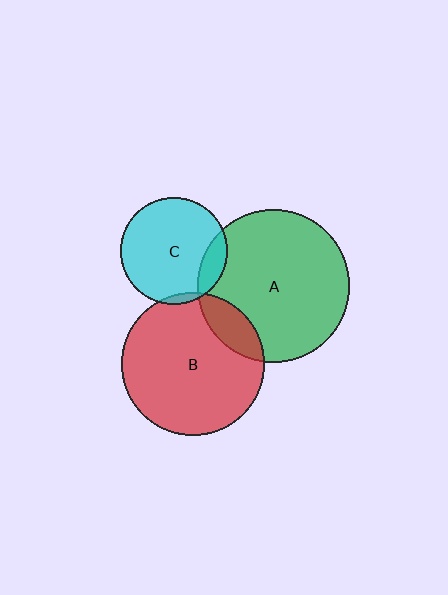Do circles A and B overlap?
Yes.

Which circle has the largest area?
Circle A (green).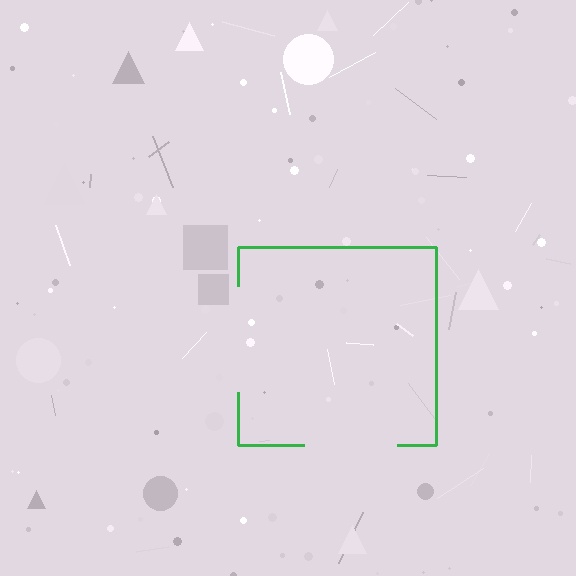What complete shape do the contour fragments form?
The contour fragments form a square.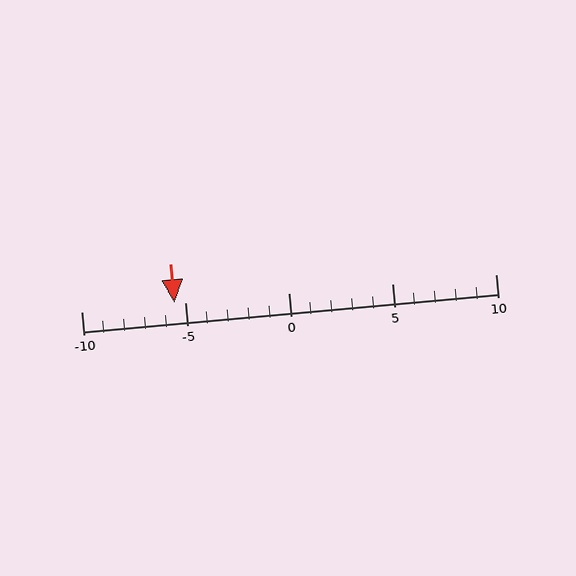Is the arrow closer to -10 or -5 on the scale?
The arrow is closer to -5.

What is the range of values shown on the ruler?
The ruler shows values from -10 to 10.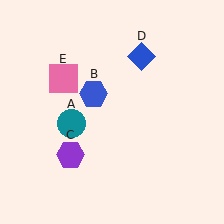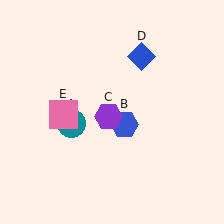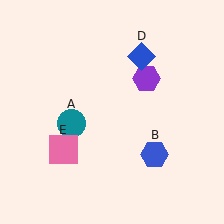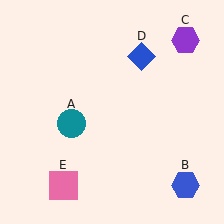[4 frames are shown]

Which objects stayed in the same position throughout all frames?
Teal circle (object A) and blue diamond (object D) remained stationary.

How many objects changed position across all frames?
3 objects changed position: blue hexagon (object B), purple hexagon (object C), pink square (object E).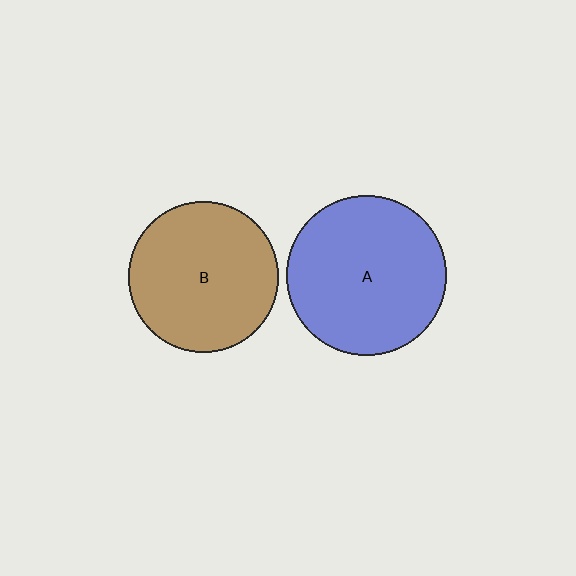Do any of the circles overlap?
No, none of the circles overlap.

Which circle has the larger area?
Circle A (blue).